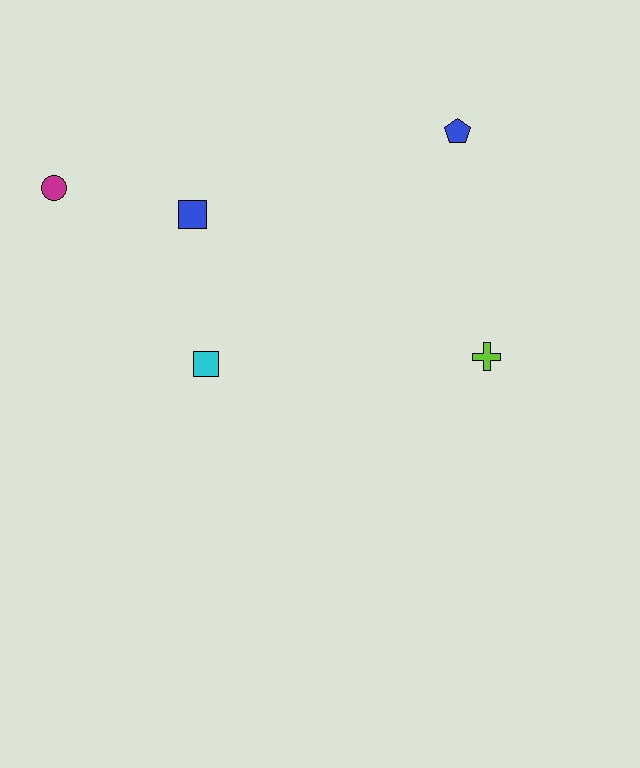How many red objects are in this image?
There are no red objects.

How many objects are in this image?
There are 5 objects.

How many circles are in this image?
There is 1 circle.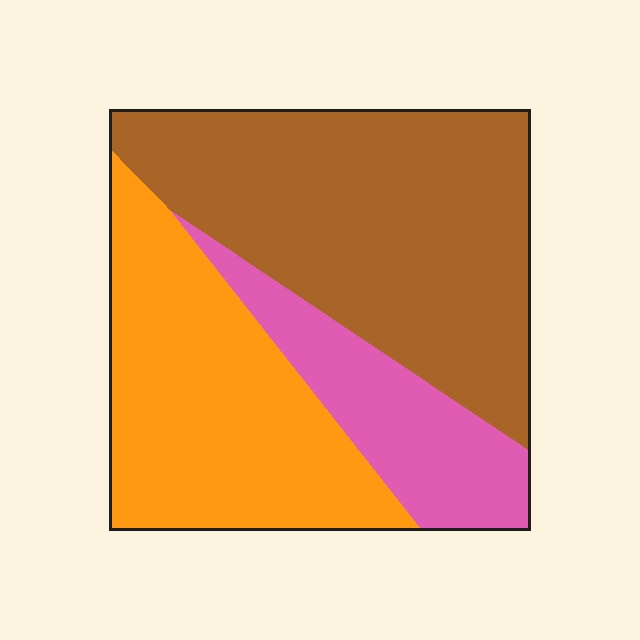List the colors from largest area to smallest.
From largest to smallest: brown, orange, pink.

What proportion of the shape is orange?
Orange takes up about one third (1/3) of the shape.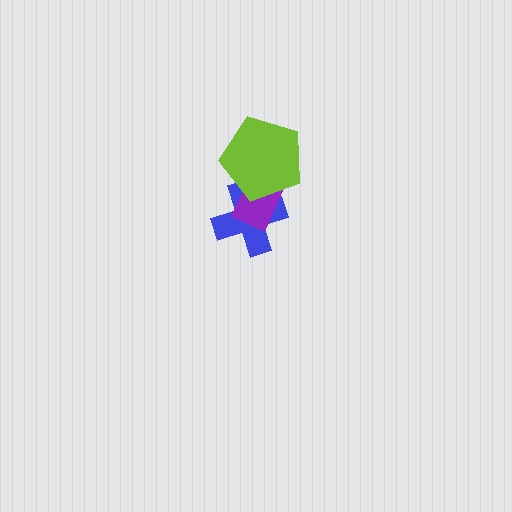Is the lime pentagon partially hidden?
No, no other shape covers it.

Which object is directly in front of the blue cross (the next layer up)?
The purple rectangle is directly in front of the blue cross.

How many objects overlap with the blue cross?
2 objects overlap with the blue cross.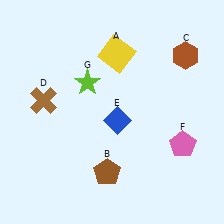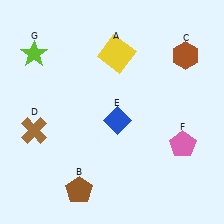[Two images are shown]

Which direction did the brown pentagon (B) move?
The brown pentagon (B) moved left.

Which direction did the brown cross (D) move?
The brown cross (D) moved down.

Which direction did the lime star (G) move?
The lime star (G) moved left.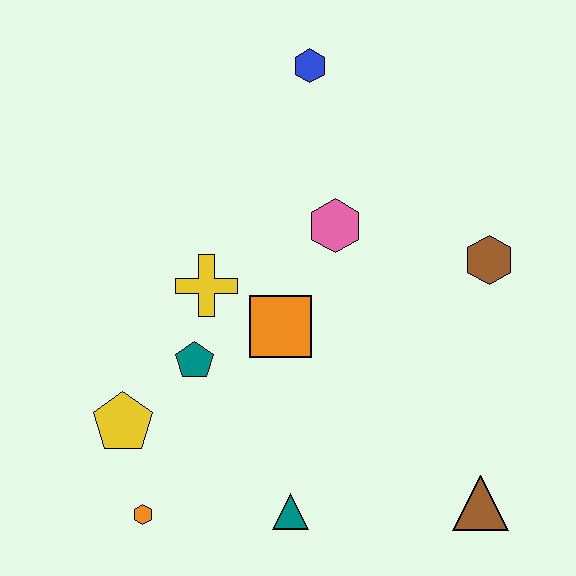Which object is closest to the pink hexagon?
The orange square is closest to the pink hexagon.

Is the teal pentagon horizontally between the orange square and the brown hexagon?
No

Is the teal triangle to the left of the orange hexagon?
No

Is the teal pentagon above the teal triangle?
Yes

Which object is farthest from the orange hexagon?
The blue hexagon is farthest from the orange hexagon.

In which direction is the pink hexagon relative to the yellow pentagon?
The pink hexagon is to the right of the yellow pentagon.